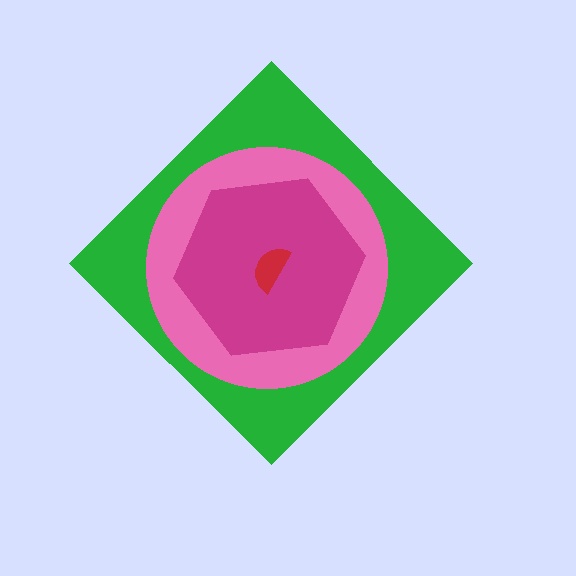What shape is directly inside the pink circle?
The magenta hexagon.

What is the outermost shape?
The green diamond.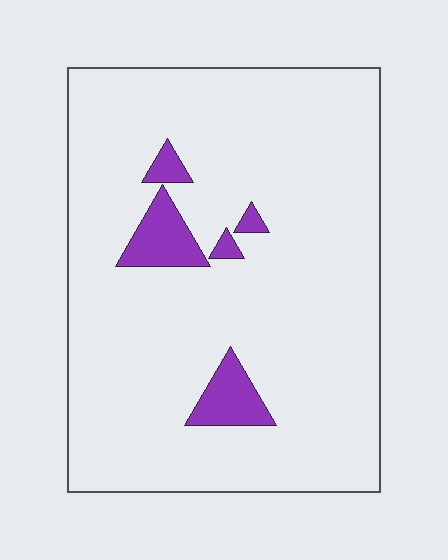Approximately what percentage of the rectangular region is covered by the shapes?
Approximately 10%.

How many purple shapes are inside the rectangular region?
5.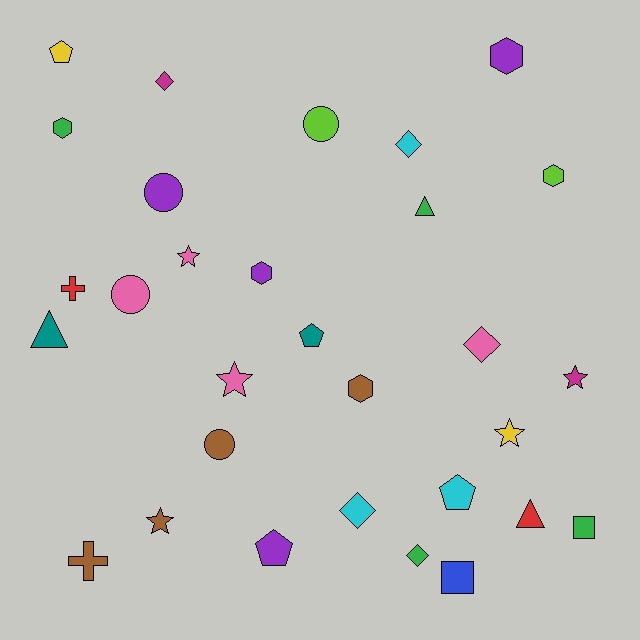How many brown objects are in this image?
There are 4 brown objects.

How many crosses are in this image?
There are 2 crosses.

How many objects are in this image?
There are 30 objects.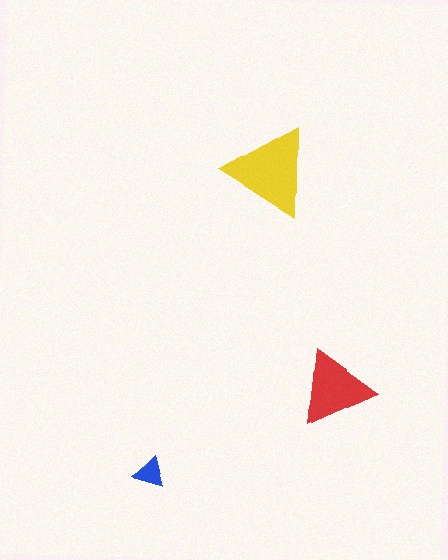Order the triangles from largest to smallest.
the yellow one, the red one, the blue one.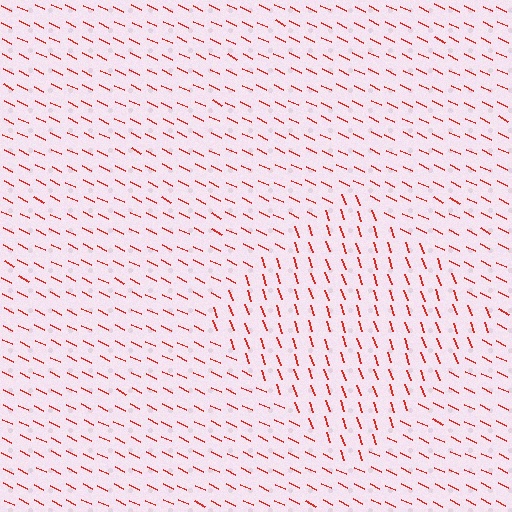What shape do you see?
I see a diamond.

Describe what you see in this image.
The image is filled with small red line segments. A diamond region in the image has lines oriented differently from the surrounding lines, creating a visible texture boundary.